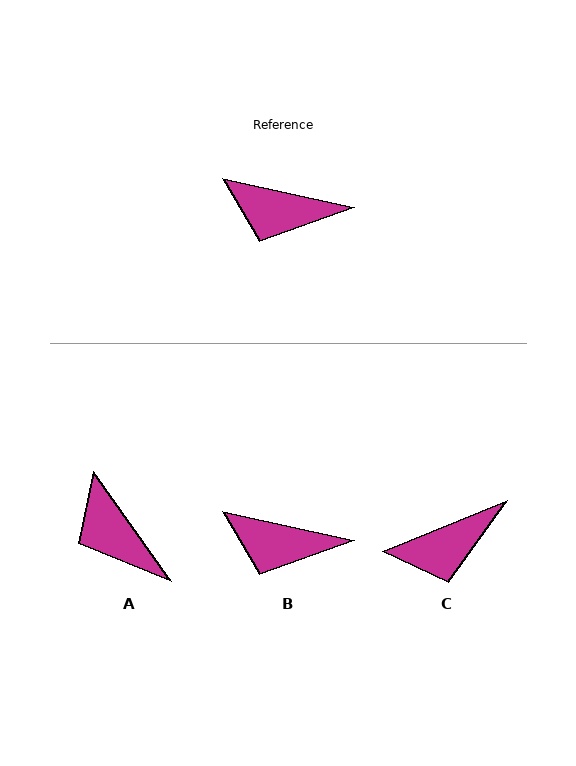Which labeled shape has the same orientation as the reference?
B.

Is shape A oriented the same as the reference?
No, it is off by about 42 degrees.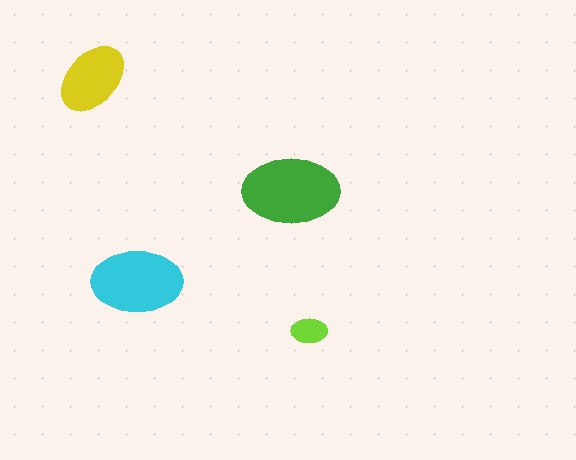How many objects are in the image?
There are 4 objects in the image.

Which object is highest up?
The yellow ellipse is topmost.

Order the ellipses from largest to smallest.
the green one, the cyan one, the yellow one, the lime one.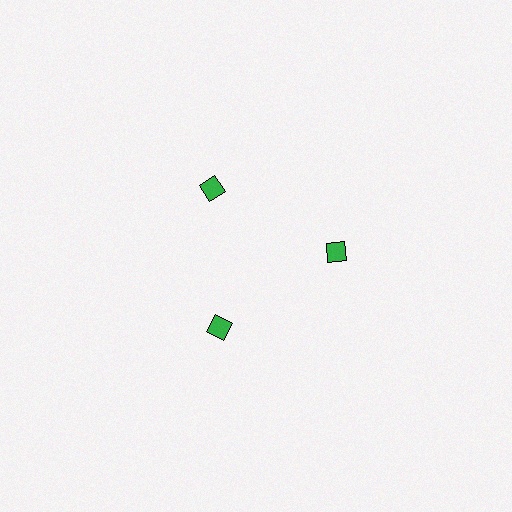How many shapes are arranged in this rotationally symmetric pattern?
There are 3 shapes, arranged in 3 groups of 1.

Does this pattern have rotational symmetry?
Yes, this pattern has 3-fold rotational symmetry. It looks the same after rotating 120 degrees around the center.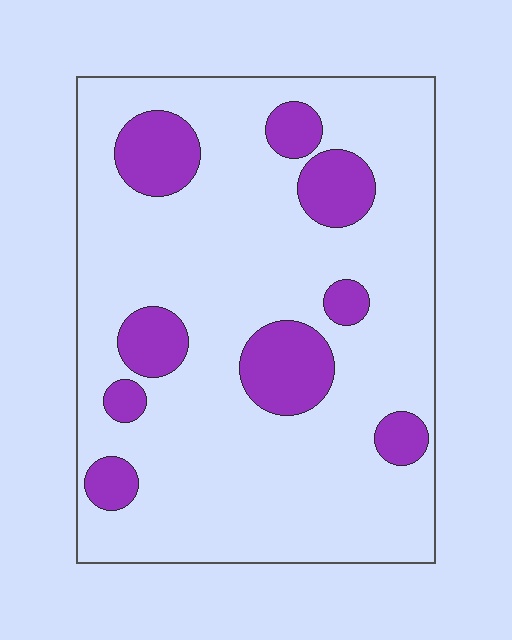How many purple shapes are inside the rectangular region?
9.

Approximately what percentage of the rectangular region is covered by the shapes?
Approximately 20%.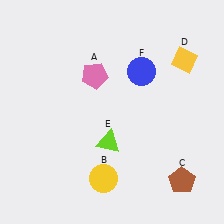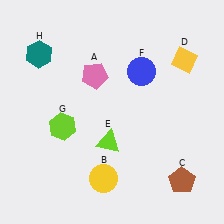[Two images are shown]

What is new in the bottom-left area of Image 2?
A lime hexagon (G) was added in the bottom-left area of Image 2.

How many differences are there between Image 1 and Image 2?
There are 2 differences between the two images.